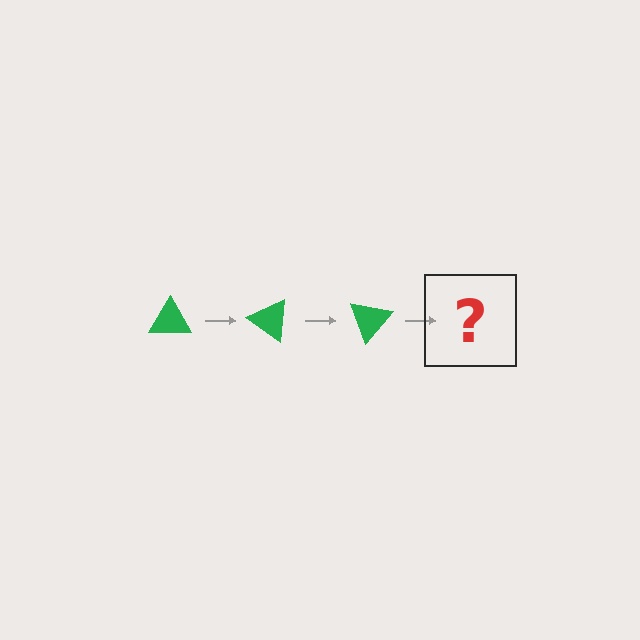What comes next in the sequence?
The next element should be a green triangle rotated 105 degrees.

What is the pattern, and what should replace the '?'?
The pattern is that the triangle rotates 35 degrees each step. The '?' should be a green triangle rotated 105 degrees.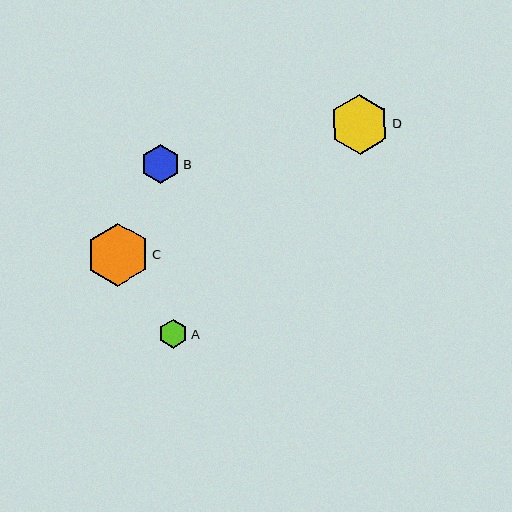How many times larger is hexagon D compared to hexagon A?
Hexagon D is approximately 2.0 times the size of hexagon A.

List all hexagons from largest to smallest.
From largest to smallest: C, D, B, A.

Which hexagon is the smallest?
Hexagon A is the smallest with a size of approximately 29 pixels.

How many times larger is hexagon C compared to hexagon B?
Hexagon C is approximately 1.6 times the size of hexagon B.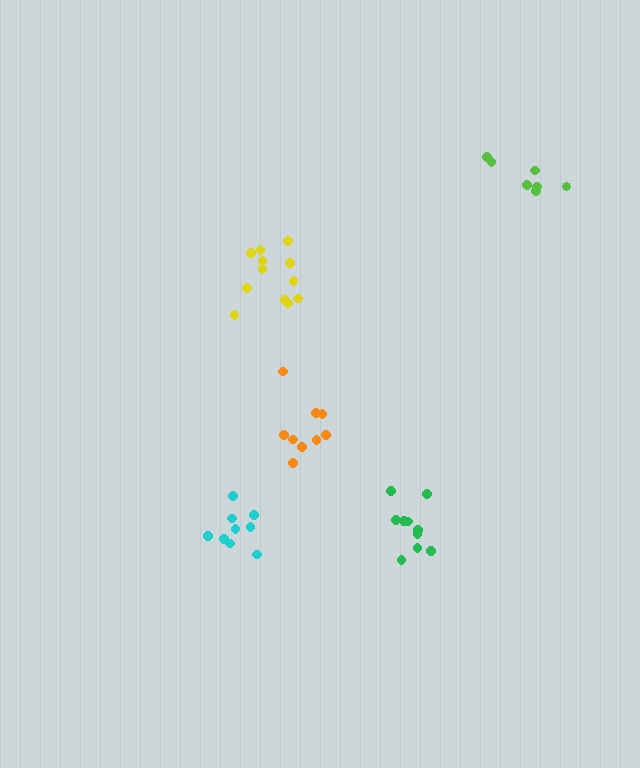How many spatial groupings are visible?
There are 5 spatial groupings.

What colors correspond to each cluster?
The clusters are colored: yellow, lime, green, cyan, orange.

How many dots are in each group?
Group 1: 12 dots, Group 2: 7 dots, Group 3: 10 dots, Group 4: 9 dots, Group 5: 9 dots (47 total).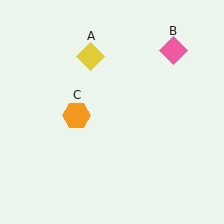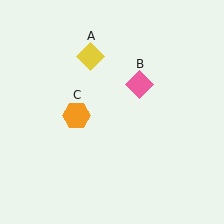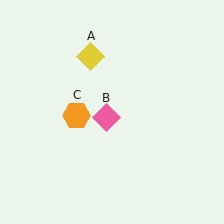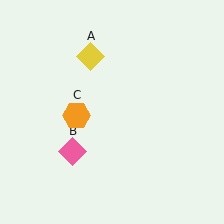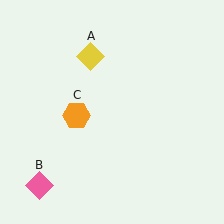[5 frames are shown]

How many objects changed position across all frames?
1 object changed position: pink diamond (object B).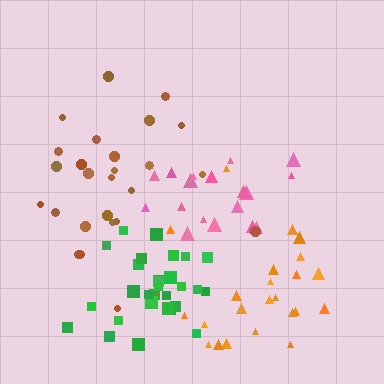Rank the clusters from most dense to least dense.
green, orange, pink, brown.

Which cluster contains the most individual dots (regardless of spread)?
Green (29).